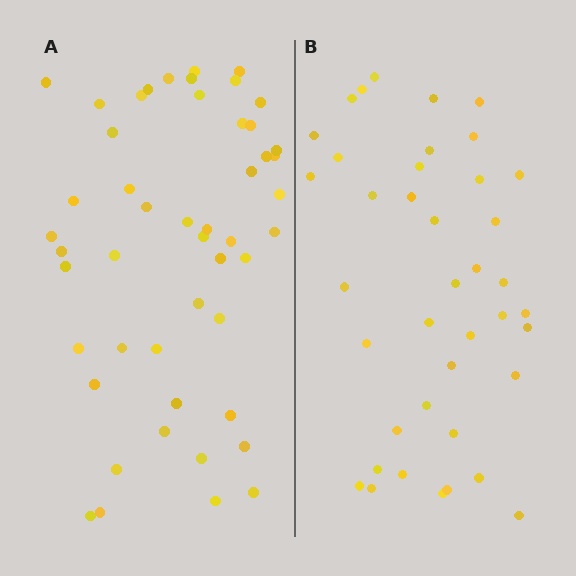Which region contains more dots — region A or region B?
Region A (the left region) has more dots.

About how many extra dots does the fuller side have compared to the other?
Region A has roughly 8 or so more dots than region B.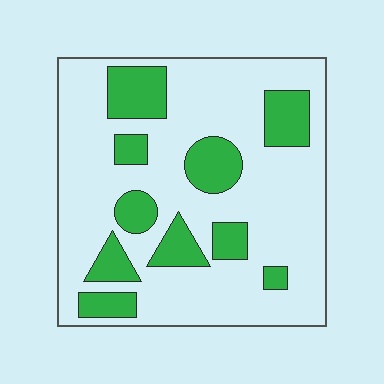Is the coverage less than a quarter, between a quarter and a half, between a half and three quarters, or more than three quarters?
Less than a quarter.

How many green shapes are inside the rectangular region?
10.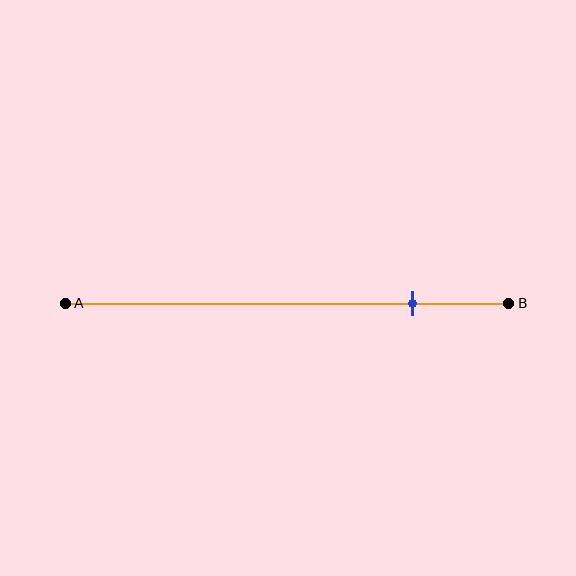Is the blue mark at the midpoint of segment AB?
No, the mark is at about 80% from A, not at the 50% midpoint.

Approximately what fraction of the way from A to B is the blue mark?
The blue mark is approximately 80% of the way from A to B.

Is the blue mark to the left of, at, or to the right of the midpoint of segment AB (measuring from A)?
The blue mark is to the right of the midpoint of segment AB.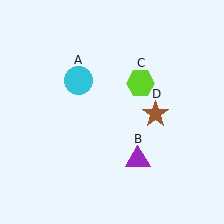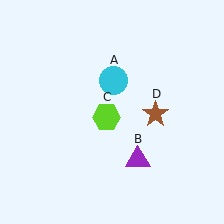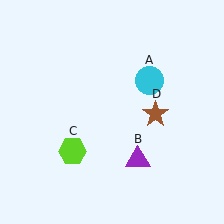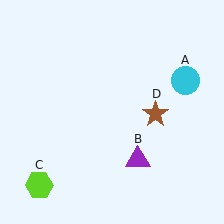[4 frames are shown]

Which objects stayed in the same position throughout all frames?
Purple triangle (object B) and brown star (object D) remained stationary.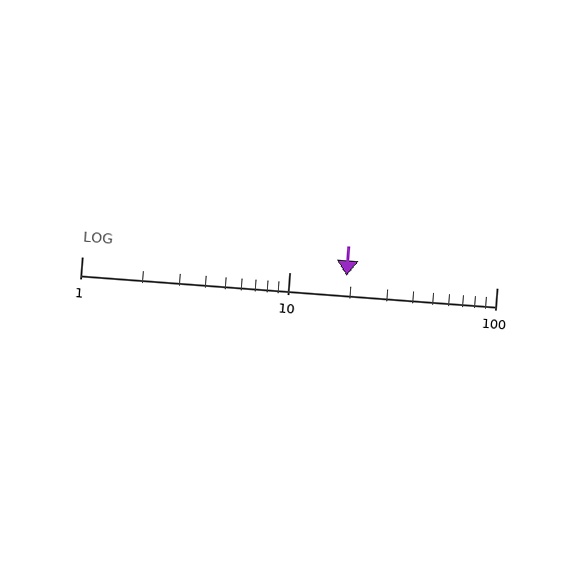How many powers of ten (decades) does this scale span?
The scale spans 2 decades, from 1 to 100.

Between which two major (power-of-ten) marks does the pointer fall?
The pointer is between 10 and 100.